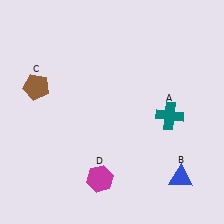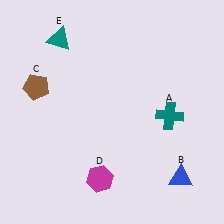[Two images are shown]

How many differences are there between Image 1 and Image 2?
There is 1 difference between the two images.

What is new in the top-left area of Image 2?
A teal triangle (E) was added in the top-left area of Image 2.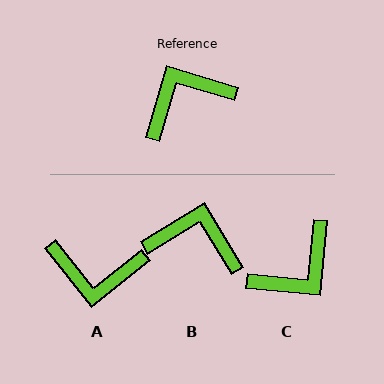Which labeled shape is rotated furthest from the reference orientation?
C, about 169 degrees away.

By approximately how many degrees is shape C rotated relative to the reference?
Approximately 169 degrees clockwise.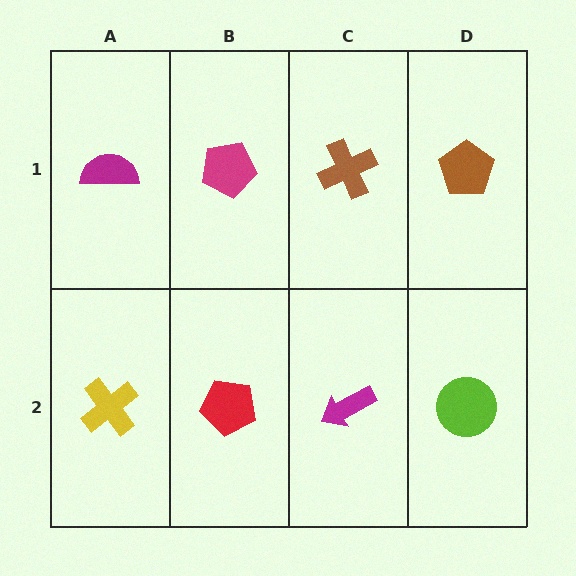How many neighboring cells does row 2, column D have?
2.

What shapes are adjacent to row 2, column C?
A brown cross (row 1, column C), a red pentagon (row 2, column B), a lime circle (row 2, column D).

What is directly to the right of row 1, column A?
A magenta pentagon.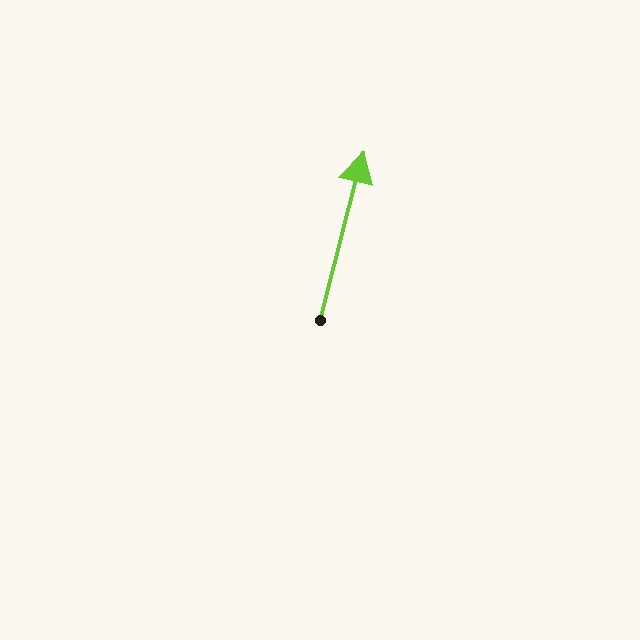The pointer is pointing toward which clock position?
Roughly 12 o'clock.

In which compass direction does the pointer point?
North.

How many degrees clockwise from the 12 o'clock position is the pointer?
Approximately 14 degrees.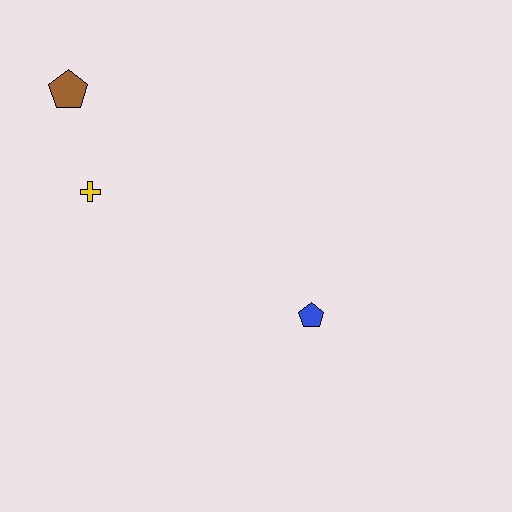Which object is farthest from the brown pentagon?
The blue pentagon is farthest from the brown pentagon.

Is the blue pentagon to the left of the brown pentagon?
No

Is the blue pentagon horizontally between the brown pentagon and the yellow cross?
No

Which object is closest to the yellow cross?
The brown pentagon is closest to the yellow cross.